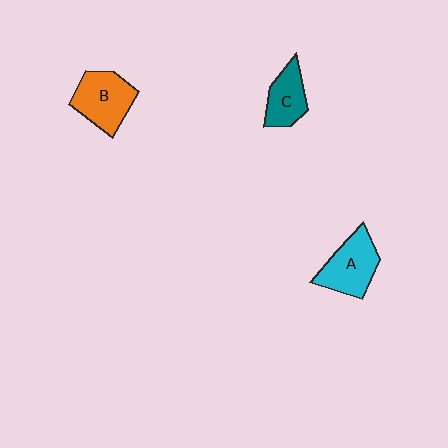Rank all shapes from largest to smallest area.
From largest to smallest: B (orange), A (cyan), C (teal).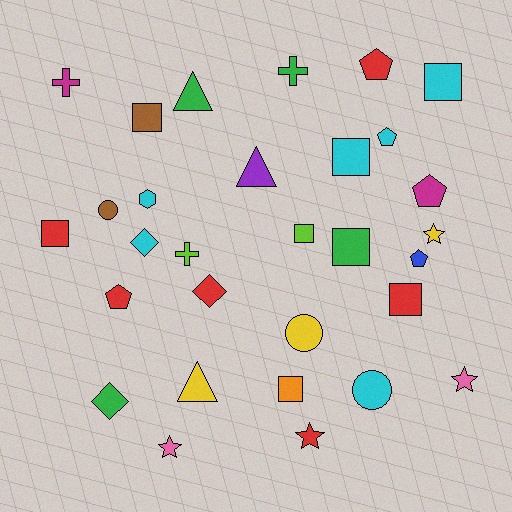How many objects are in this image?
There are 30 objects.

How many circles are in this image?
There are 3 circles.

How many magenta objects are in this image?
There are 2 magenta objects.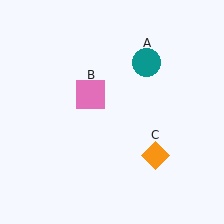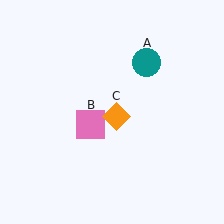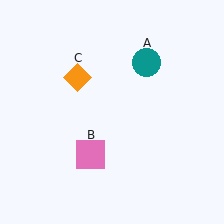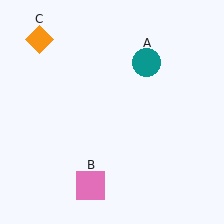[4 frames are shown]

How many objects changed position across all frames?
2 objects changed position: pink square (object B), orange diamond (object C).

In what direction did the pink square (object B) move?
The pink square (object B) moved down.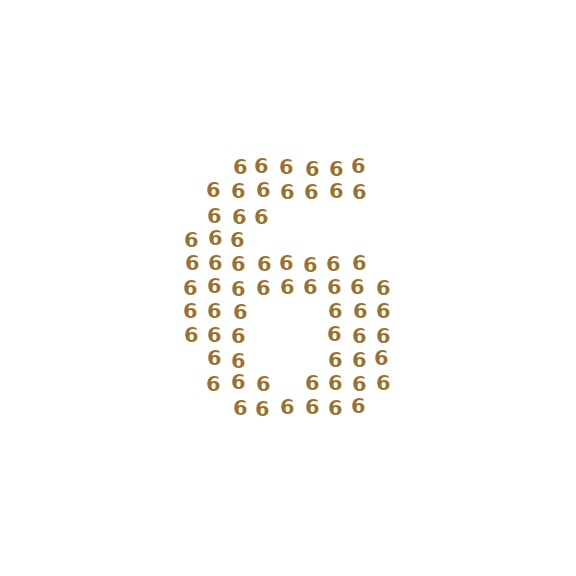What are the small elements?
The small elements are digit 6's.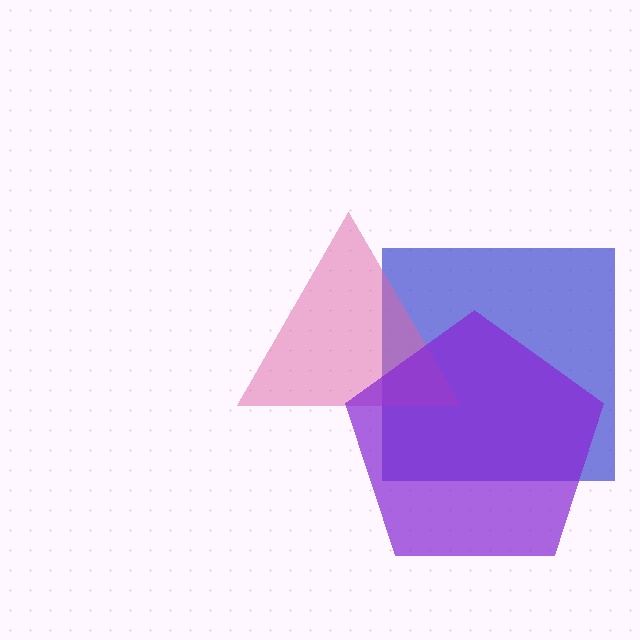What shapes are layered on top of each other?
The layered shapes are: a blue square, a pink triangle, a purple pentagon.